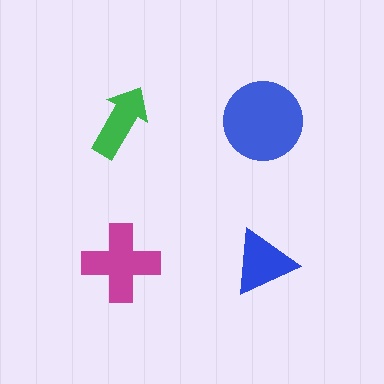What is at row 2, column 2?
A blue triangle.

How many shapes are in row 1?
2 shapes.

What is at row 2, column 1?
A magenta cross.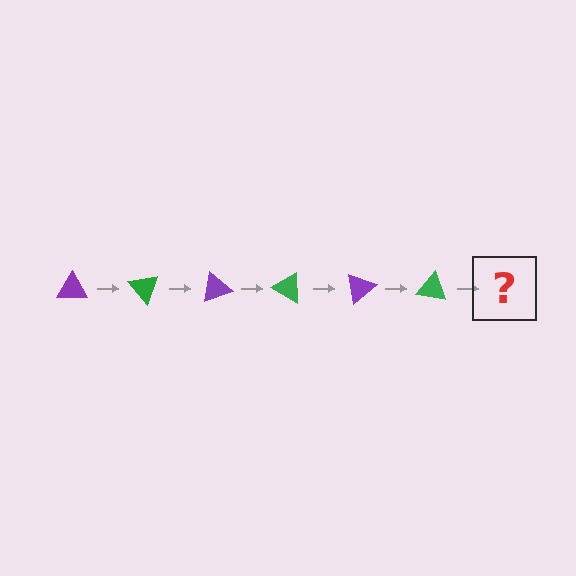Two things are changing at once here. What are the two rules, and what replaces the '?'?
The two rules are that it rotates 50 degrees each step and the color cycles through purple and green. The '?' should be a purple triangle, rotated 300 degrees from the start.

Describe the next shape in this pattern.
It should be a purple triangle, rotated 300 degrees from the start.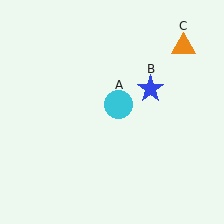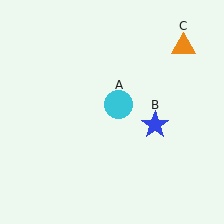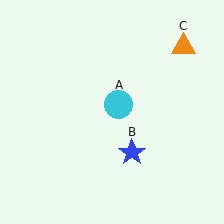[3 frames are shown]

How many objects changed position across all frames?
1 object changed position: blue star (object B).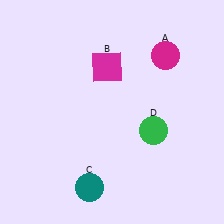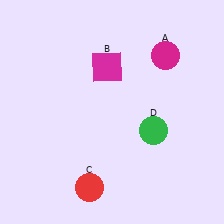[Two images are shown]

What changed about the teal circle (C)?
In Image 1, C is teal. In Image 2, it changed to red.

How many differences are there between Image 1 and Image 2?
There is 1 difference between the two images.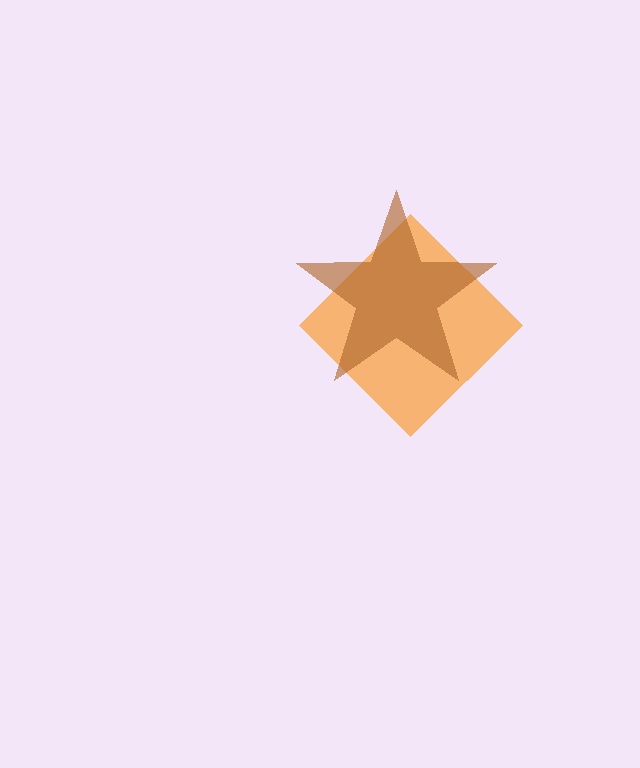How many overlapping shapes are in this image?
There are 2 overlapping shapes in the image.